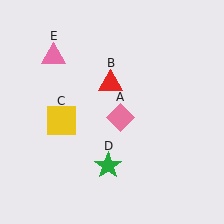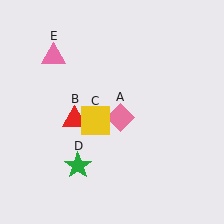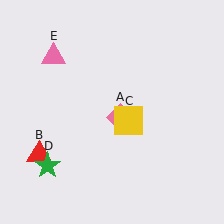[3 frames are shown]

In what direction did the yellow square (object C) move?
The yellow square (object C) moved right.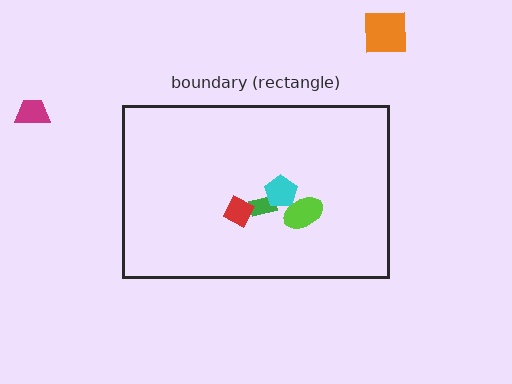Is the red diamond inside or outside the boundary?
Inside.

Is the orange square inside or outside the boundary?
Outside.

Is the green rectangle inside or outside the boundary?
Inside.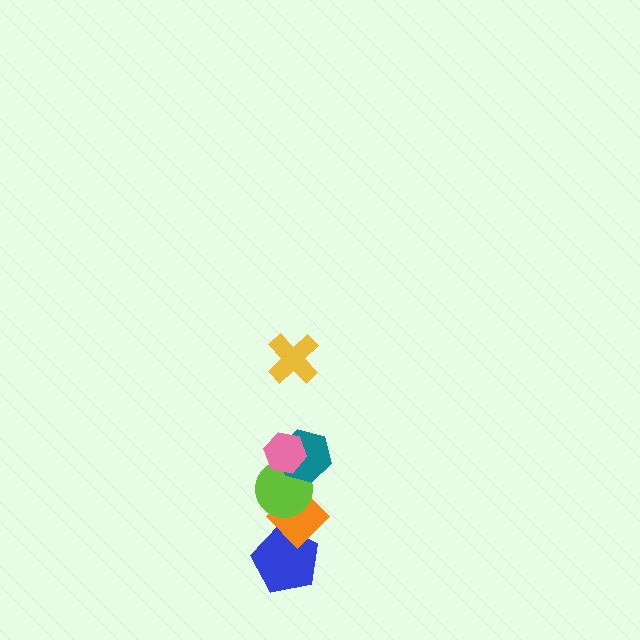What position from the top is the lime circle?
The lime circle is 4th from the top.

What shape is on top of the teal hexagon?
The pink hexagon is on top of the teal hexagon.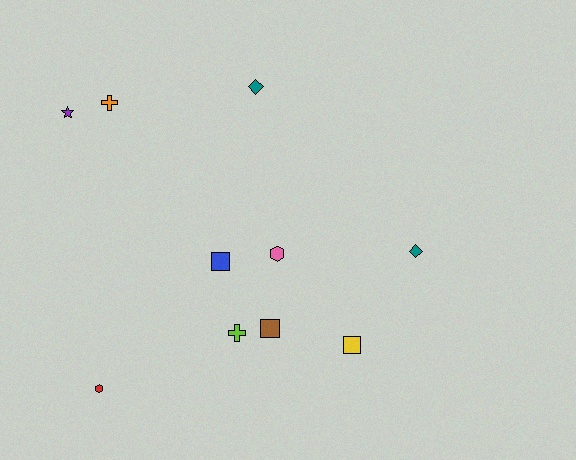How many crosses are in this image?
There are 2 crosses.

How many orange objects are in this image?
There is 1 orange object.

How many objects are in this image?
There are 10 objects.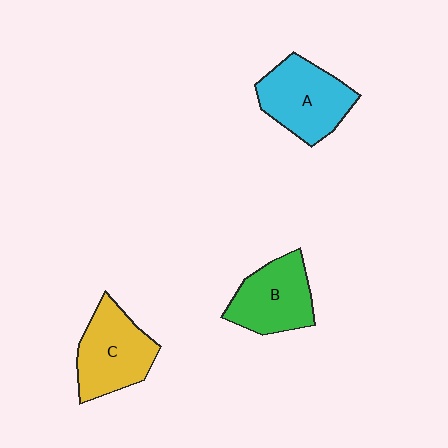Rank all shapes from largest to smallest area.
From largest to smallest: A (cyan), C (yellow), B (green).